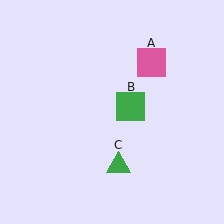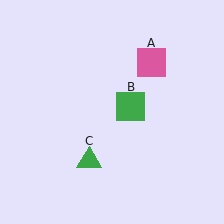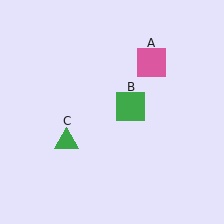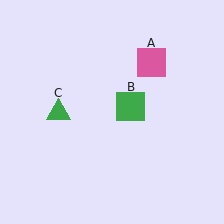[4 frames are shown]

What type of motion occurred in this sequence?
The green triangle (object C) rotated clockwise around the center of the scene.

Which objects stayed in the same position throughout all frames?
Pink square (object A) and green square (object B) remained stationary.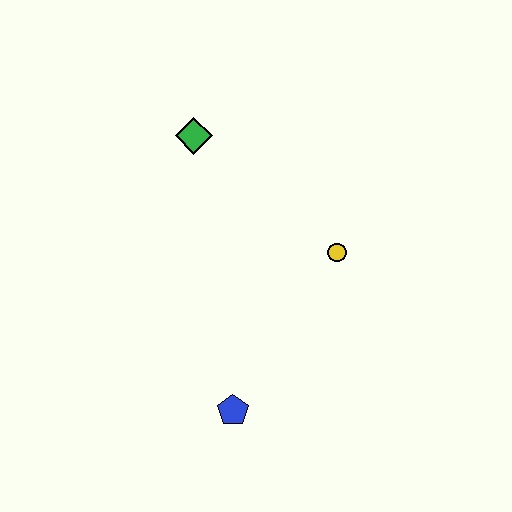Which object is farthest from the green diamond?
The blue pentagon is farthest from the green diamond.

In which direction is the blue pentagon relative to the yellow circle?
The blue pentagon is below the yellow circle.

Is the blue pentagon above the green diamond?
No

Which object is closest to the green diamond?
The yellow circle is closest to the green diamond.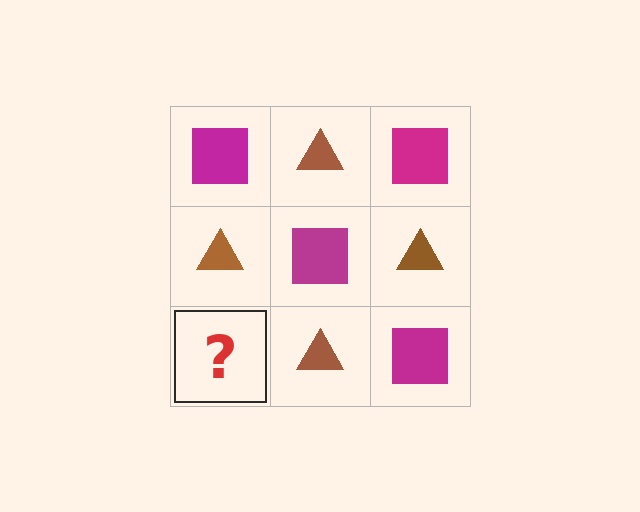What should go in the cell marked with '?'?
The missing cell should contain a magenta square.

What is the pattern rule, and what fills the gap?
The rule is that it alternates magenta square and brown triangle in a checkerboard pattern. The gap should be filled with a magenta square.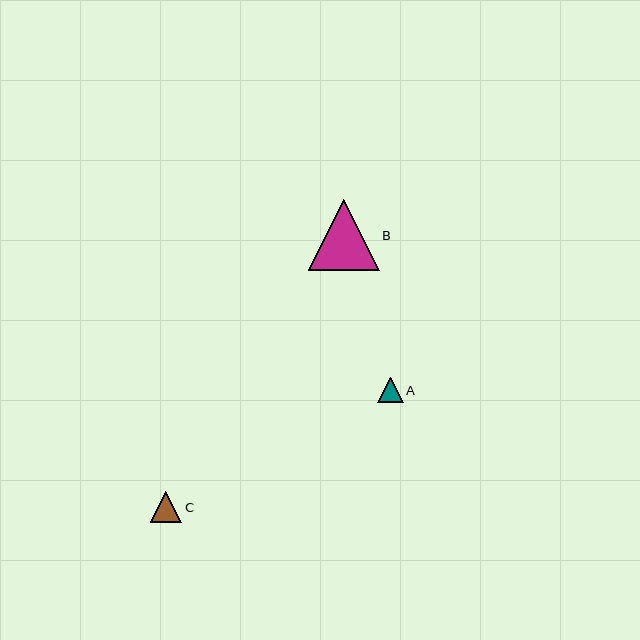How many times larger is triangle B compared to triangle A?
Triangle B is approximately 2.8 times the size of triangle A.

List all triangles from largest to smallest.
From largest to smallest: B, C, A.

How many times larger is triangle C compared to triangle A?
Triangle C is approximately 1.2 times the size of triangle A.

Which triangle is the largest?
Triangle B is the largest with a size of approximately 71 pixels.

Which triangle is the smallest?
Triangle A is the smallest with a size of approximately 26 pixels.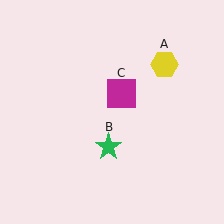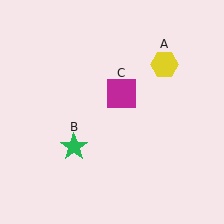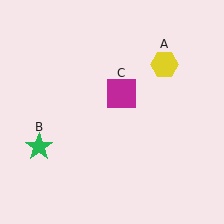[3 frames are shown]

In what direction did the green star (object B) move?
The green star (object B) moved left.